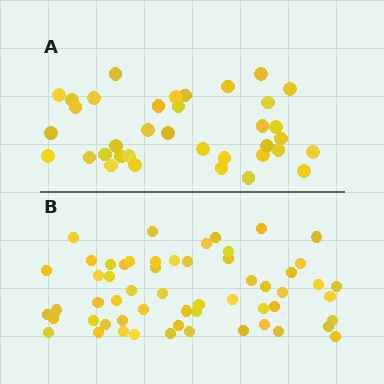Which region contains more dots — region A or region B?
Region B (the bottom region) has more dots.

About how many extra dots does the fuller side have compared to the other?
Region B has approximately 20 more dots than region A.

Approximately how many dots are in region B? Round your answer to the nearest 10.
About 60 dots. (The exact count is 57, which rounds to 60.)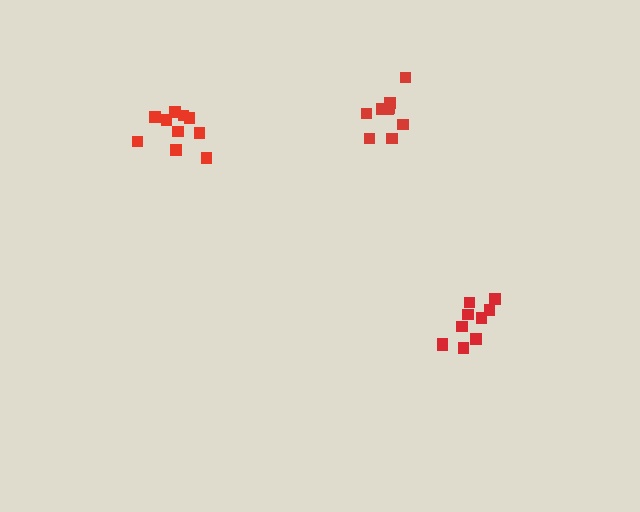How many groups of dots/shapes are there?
There are 3 groups.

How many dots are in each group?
Group 1: 10 dots, Group 2: 10 dots, Group 3: 9 dots (29 total).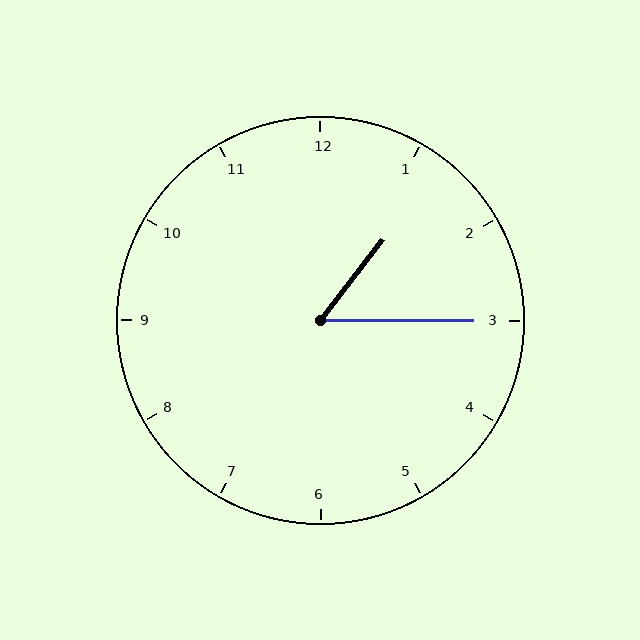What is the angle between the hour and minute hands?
Approximately 52 degrees.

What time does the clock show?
1:15.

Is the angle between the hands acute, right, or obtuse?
It is acute.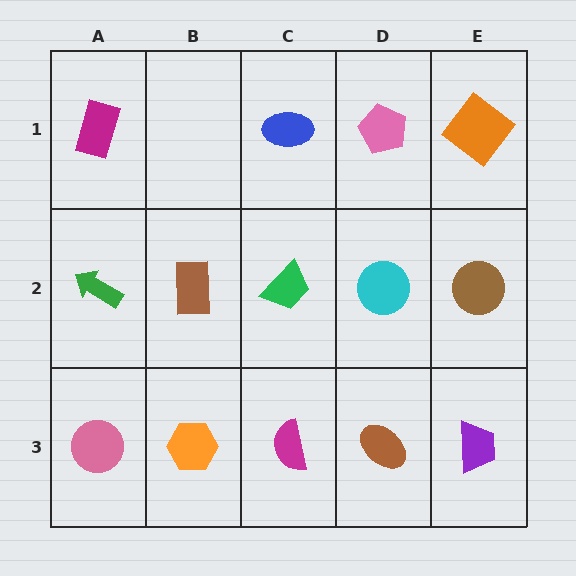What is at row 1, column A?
A magenta rectangle.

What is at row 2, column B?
A brown rectangle.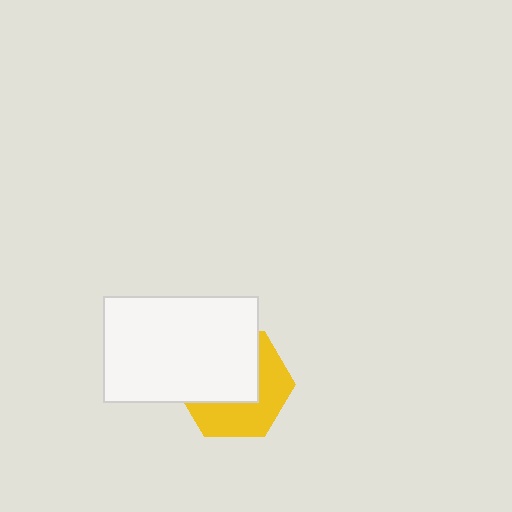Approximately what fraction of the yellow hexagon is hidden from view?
Roughly 55% of the yellow hexagon is hidden behind the white rectangle.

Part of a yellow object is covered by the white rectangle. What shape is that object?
It is a hexagon.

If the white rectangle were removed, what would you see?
You would see the complete yellow hexagon.